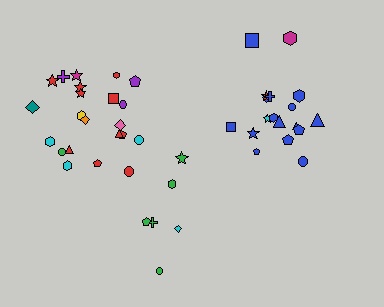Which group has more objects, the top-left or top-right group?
The top-left group.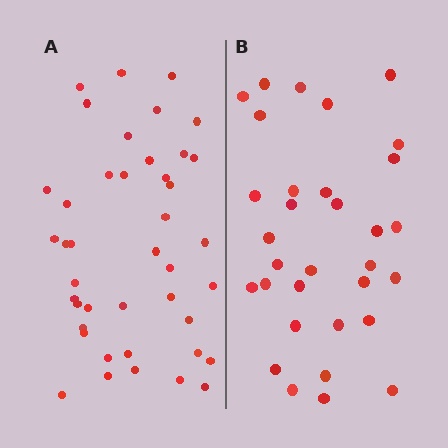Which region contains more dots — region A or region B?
Region A (the left region) has more dots.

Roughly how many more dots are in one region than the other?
Region A has roughly 10 or so more dots than region B.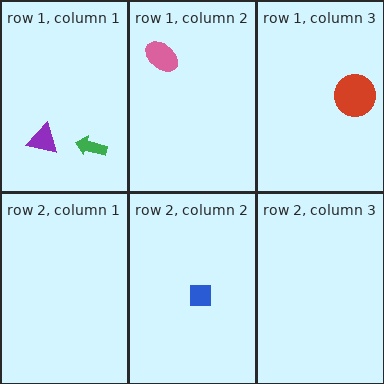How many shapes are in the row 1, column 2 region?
1.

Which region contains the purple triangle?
The row 1, column 1 region.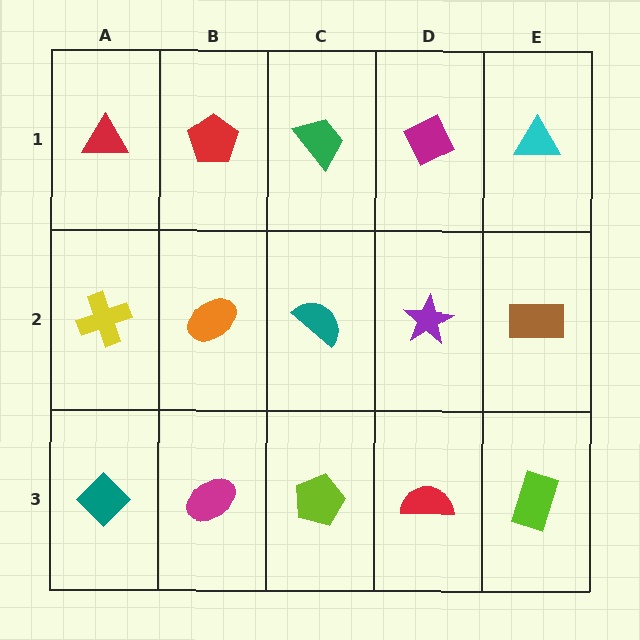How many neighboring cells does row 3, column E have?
2.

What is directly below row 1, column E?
A brown rectangle.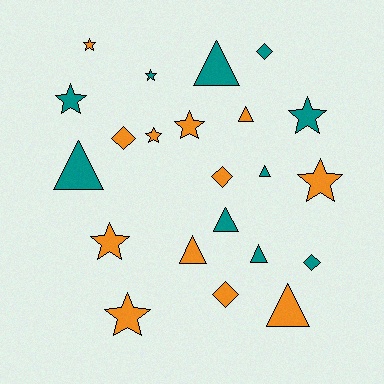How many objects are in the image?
There are 22 objects.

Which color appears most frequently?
Orange, with 12 objects.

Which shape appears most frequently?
Star, with 9 objects.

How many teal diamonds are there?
There are 2 teal diamonds.